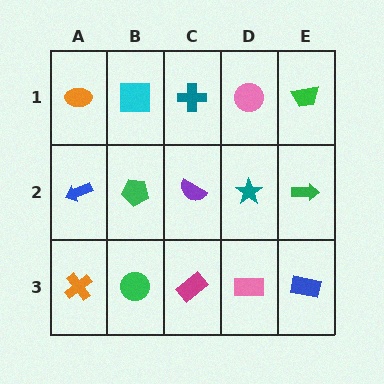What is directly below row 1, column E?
A green arrow.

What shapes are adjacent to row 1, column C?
A purple semicircle (row 2, column C), a cyan square (row 1, column B), a pink circle (row 1, column D).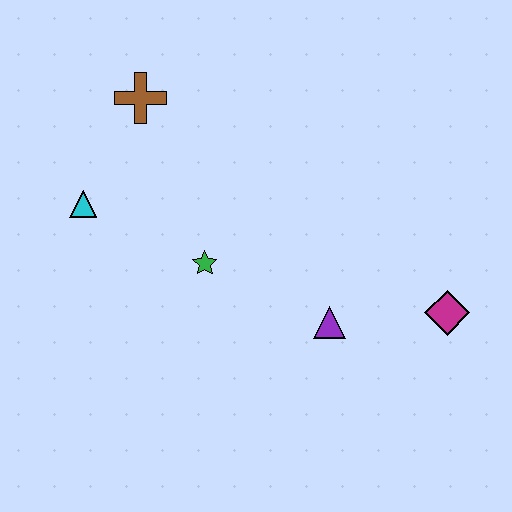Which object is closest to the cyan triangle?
The brown cross is closest to the cyan triangle.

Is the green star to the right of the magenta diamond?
No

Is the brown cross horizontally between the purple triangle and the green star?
No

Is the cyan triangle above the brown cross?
No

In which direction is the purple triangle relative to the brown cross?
The purple triangle is below the brown cross.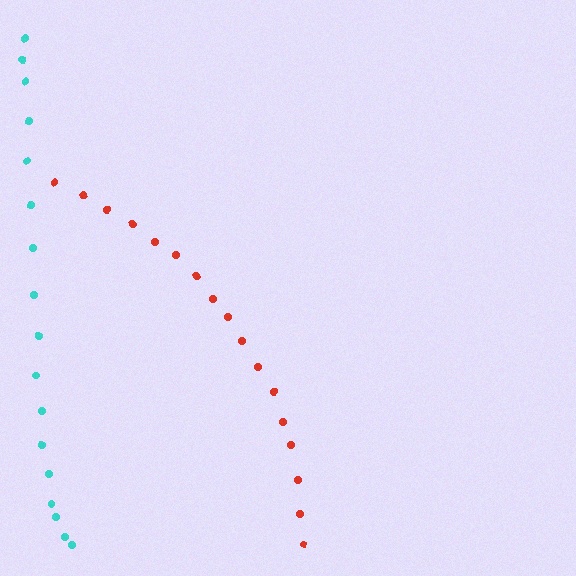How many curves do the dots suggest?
There are 2 distinct paths.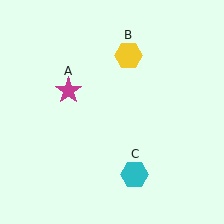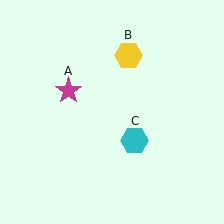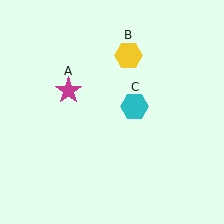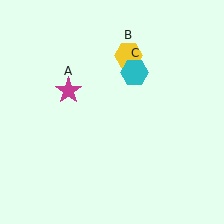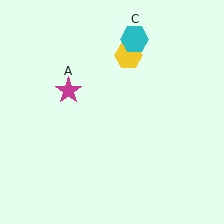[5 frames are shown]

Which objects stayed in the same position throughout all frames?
Magenta star (object A) and yellow hexagon (object B) remained stationary.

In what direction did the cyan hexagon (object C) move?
The cyan hexagon (object C) moved up.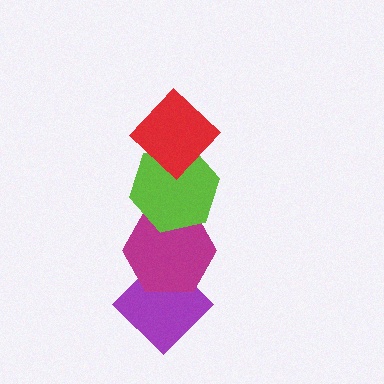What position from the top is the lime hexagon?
The lime hexagon is 2nd from the top.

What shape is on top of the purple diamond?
The magenta hexagon is on top of the purple diamond.